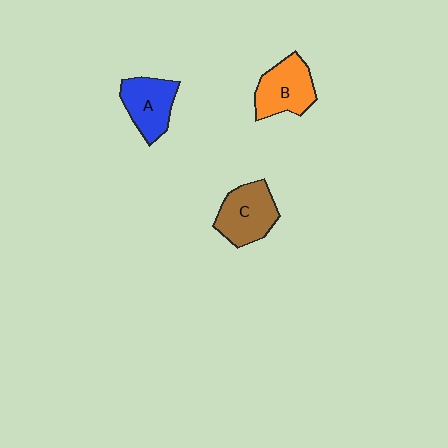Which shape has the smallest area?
Shape A (blue).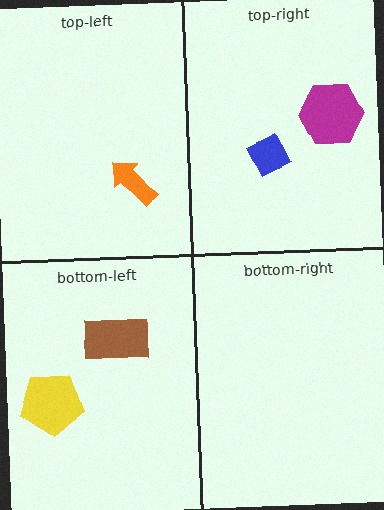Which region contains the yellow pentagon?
The bottom-left region.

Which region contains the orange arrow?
The top-left region.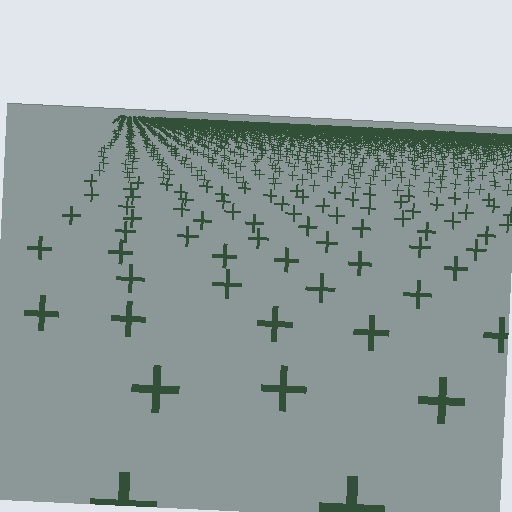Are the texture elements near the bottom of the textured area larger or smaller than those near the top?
Larger. Near the bottom, elements are closer to the viewer and appear at a bigger on-screen size.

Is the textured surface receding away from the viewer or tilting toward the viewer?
The surface is receding away from the viewer. Texture elements get smaller and denser toward the top.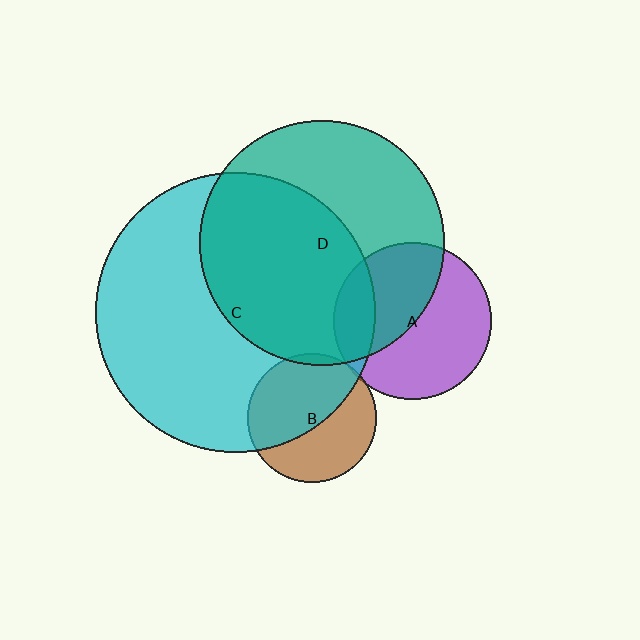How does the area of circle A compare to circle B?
Approximately 1.5 times.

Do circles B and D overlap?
Yes.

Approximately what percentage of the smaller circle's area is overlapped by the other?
Approximately 5%.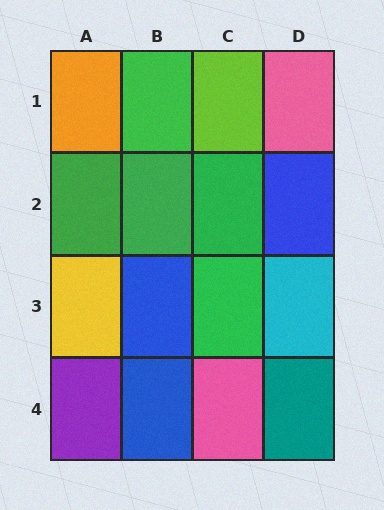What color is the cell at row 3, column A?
Yellow.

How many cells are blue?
3 cells are blue.